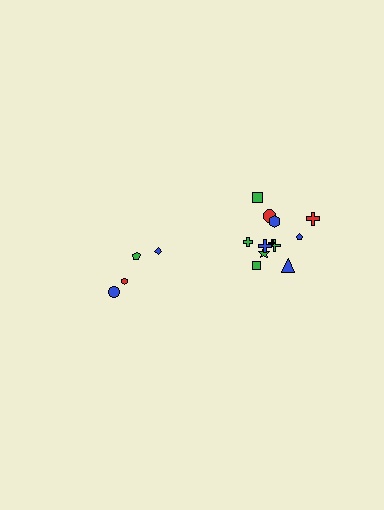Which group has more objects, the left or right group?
The right group.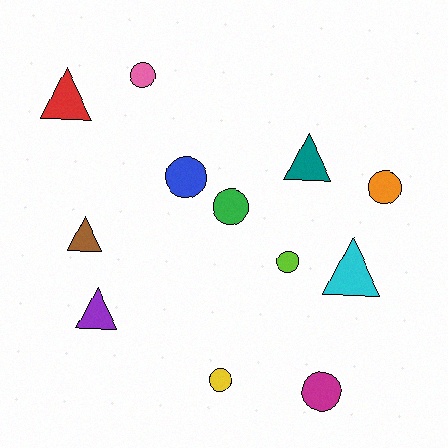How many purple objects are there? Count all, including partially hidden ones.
There is 1 purple object.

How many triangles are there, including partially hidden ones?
There are 5 triangles.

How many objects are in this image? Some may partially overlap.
There are 12 objects.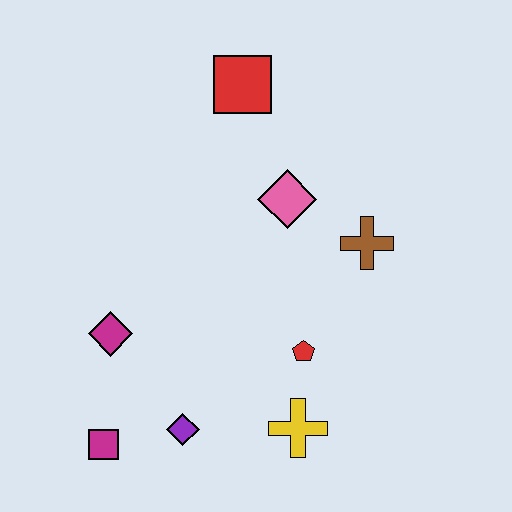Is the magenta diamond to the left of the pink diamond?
Yes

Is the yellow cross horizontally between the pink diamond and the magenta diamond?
No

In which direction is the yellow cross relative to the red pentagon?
The yellow cross is below the red pentagon.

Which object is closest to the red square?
The pink diamond is closest to the red square.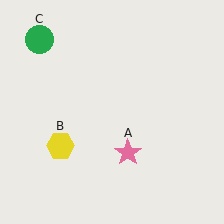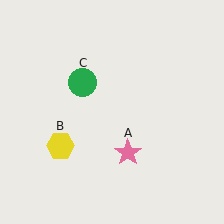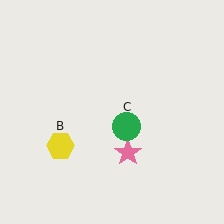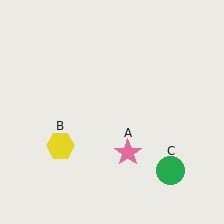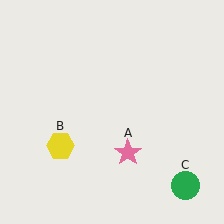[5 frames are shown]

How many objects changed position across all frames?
1 object changed position: green circle (object C).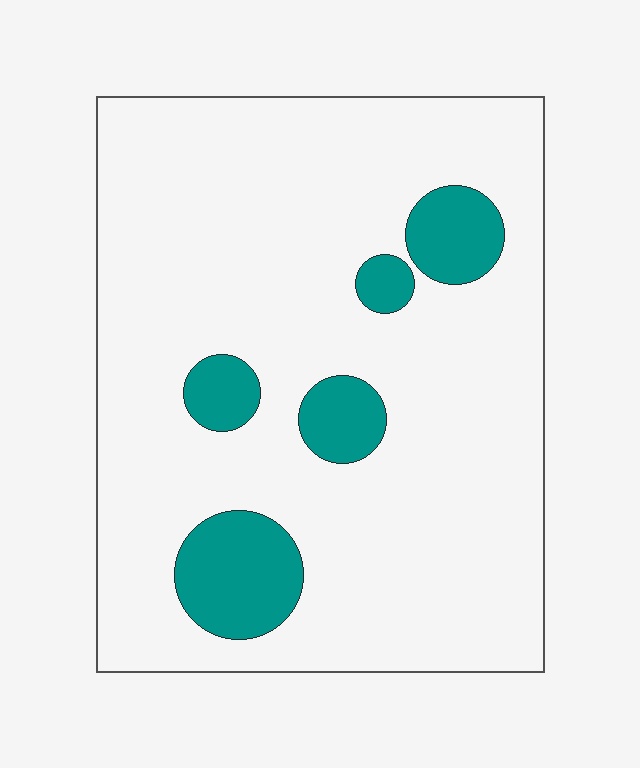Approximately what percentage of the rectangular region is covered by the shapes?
Approximately 15%.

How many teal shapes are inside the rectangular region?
5.